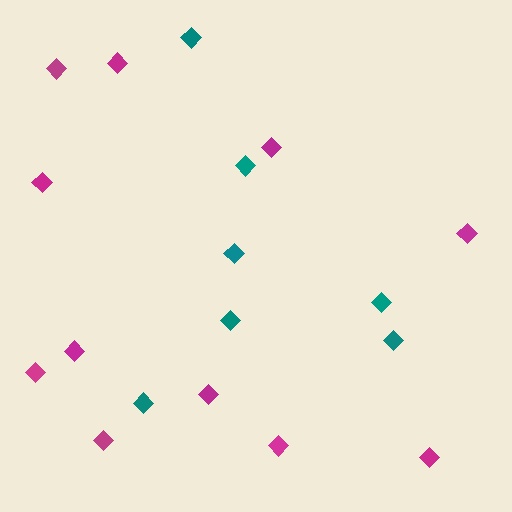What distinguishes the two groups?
There are 2 groups: one group of teal diamonds (7) and one group of magenta diamonds (11).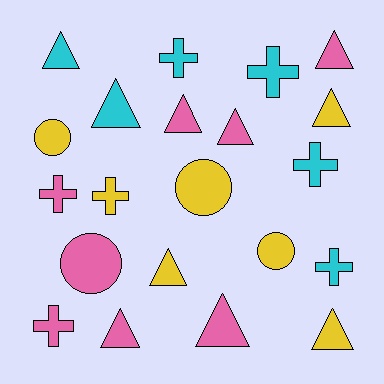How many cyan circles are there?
There are no cyan circles.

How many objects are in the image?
There are 21 objects.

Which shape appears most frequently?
Triangle, with 10 objects.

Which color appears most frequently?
Pink, with 8 objects.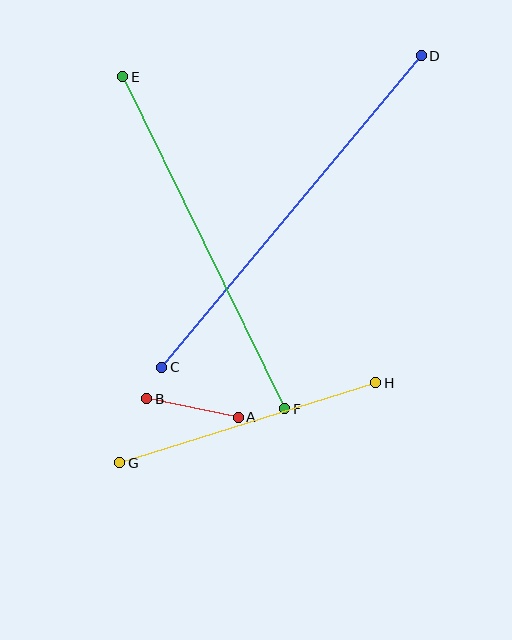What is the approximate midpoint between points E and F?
The midpoint is at approximately (204, 243) pixels.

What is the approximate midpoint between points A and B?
The midpoint is at approximately (192, 408) pixels.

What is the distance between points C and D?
The distance is approximately 405 pixels.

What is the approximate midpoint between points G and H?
The midpoint is at approximately (248, 423) pixels.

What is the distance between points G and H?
The distance is approximately 268 pixels.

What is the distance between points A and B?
The distance is approximately 93 pixels.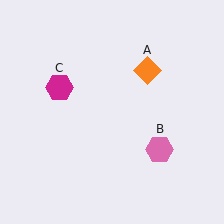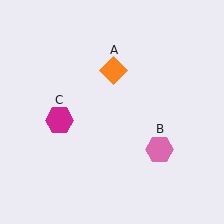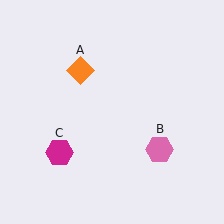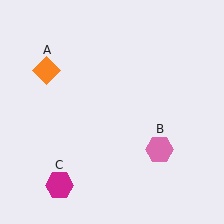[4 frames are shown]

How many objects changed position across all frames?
2 objects changed position: orange diamond (object A), magenta hexagon (object C).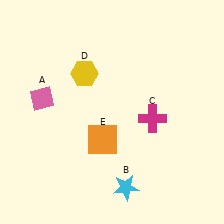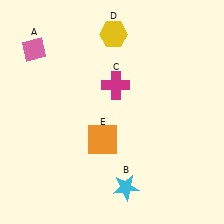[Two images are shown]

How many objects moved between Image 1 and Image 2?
3 objects moved between the two images.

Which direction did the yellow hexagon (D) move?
The yellow hexagon (D) moved up.